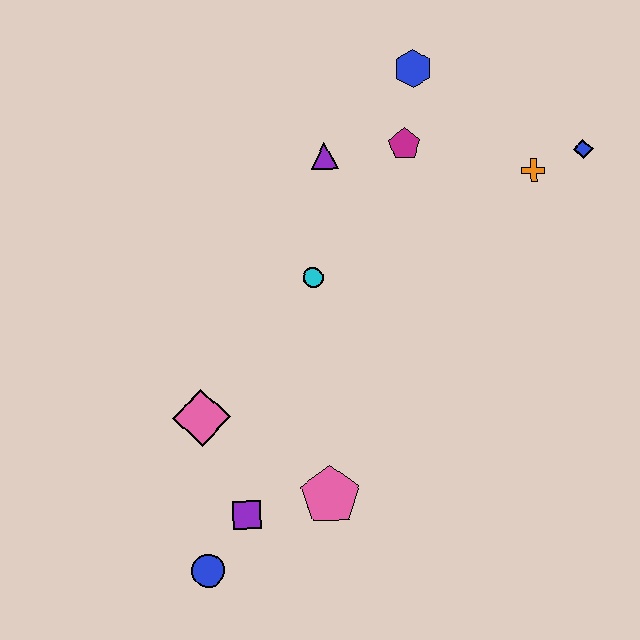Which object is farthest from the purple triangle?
The blue circle is farthest from the purple triangle.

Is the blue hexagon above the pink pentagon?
Yes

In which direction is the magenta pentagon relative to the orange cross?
The magenta pentagon is to the left of the orange cross.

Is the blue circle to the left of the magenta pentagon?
Yes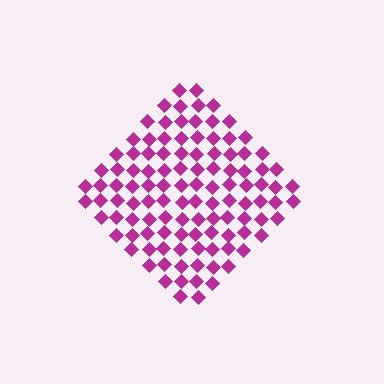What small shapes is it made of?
It is made of small diamonds.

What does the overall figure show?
The overall figure shows a diamond.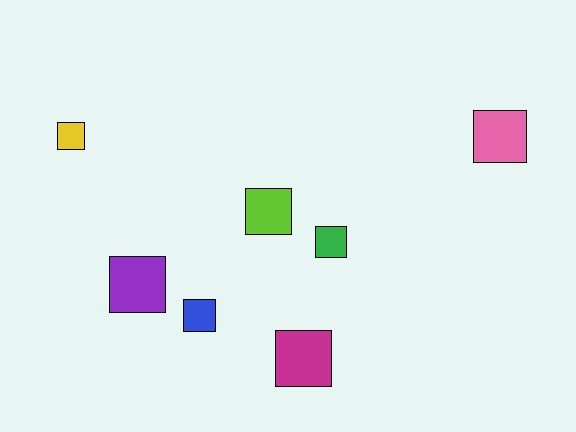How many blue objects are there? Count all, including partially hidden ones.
There is 1 blue object.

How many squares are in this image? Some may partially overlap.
There are 7 squares.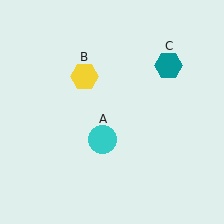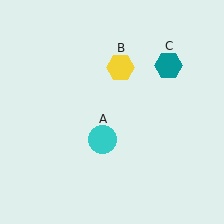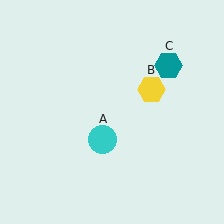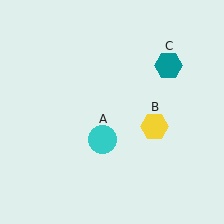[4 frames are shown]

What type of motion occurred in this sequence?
The yellow hexagon (object B) rotated clockwise around the center of the scene.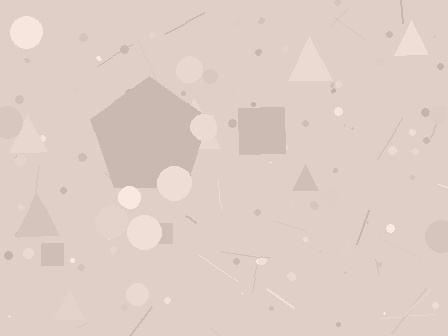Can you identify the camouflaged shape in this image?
The camouflaged shape is a pentagon.